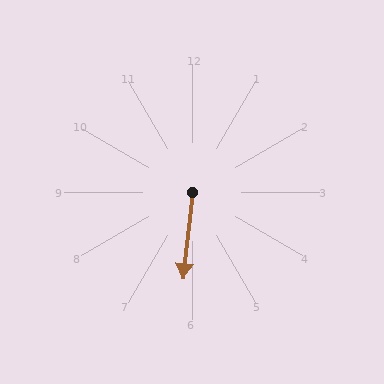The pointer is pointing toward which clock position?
Roughly 6 o'clock.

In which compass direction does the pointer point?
South.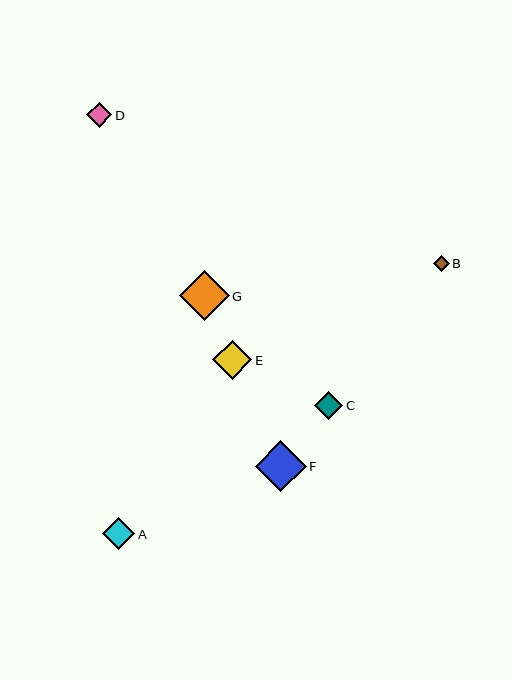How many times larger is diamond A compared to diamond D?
Diamond A is approximately 1.3 times the size of diamond D.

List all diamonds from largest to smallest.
From largest to smallest: F, G, E, A, C, D, B.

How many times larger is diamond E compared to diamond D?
Diamond E is approximately 1.5 times the size of diamond D.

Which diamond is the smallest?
Diamond B is the smallest with a size of approximately 15 pixels.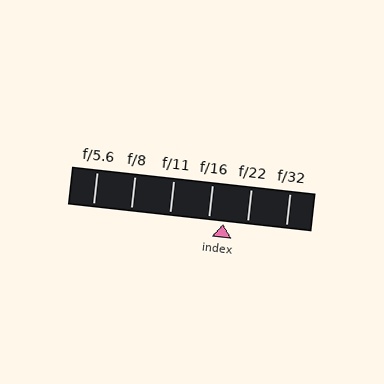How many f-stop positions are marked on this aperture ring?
There are 6 f-stop positions marked.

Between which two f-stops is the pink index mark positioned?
The index mark is between f/16 and f/22.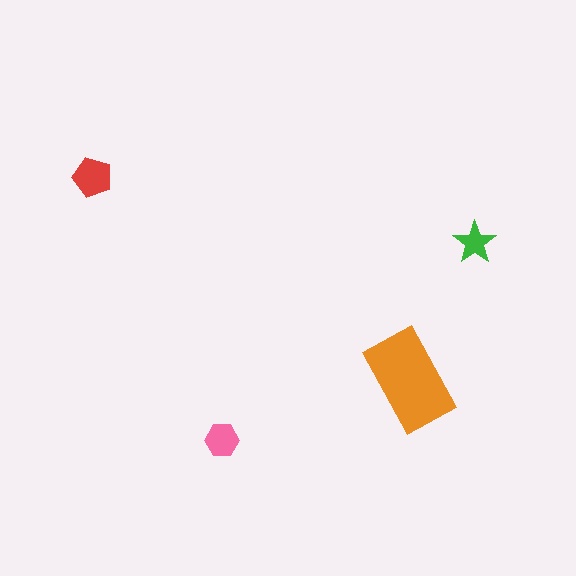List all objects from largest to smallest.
The orange rectangle, the red pentagon, the pink hexagon, the green star.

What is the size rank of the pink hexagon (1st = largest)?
3rd.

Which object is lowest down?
The pink hexagon is bottommost.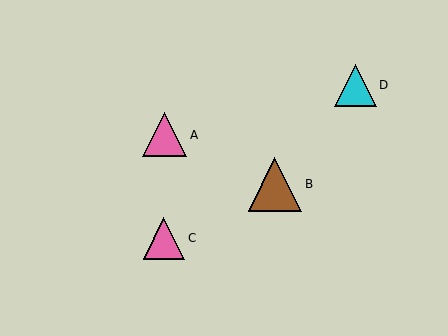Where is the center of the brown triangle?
The center of the brown triangle is at (275, 184).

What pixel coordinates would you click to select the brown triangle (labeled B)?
Click at (275, 184) to select the brown triangle B.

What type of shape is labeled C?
Shape C is a pink triangle.